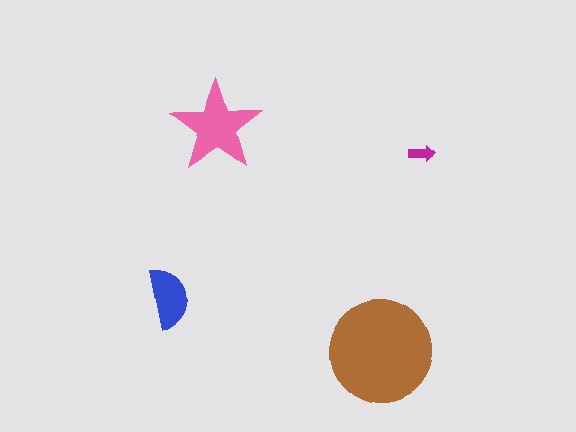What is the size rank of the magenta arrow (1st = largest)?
4th.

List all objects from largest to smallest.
The brown circle, the pink star, the blue semicircle, the magenta arrow.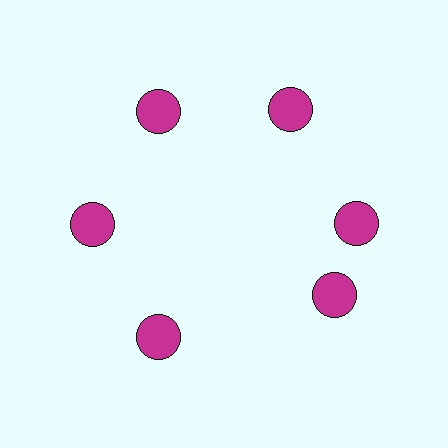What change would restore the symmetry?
The symmetry would be restored by rotating it back into even spacing with its neighbors so that all 6 circles sit at equal angles and equal distance from the center.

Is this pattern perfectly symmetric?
No. The 6 magenta circles are arranged in a ring, but one element near the 5 o'clock position is rotated out of alignment along the ring, breaking the 6-fold rotational symmetry.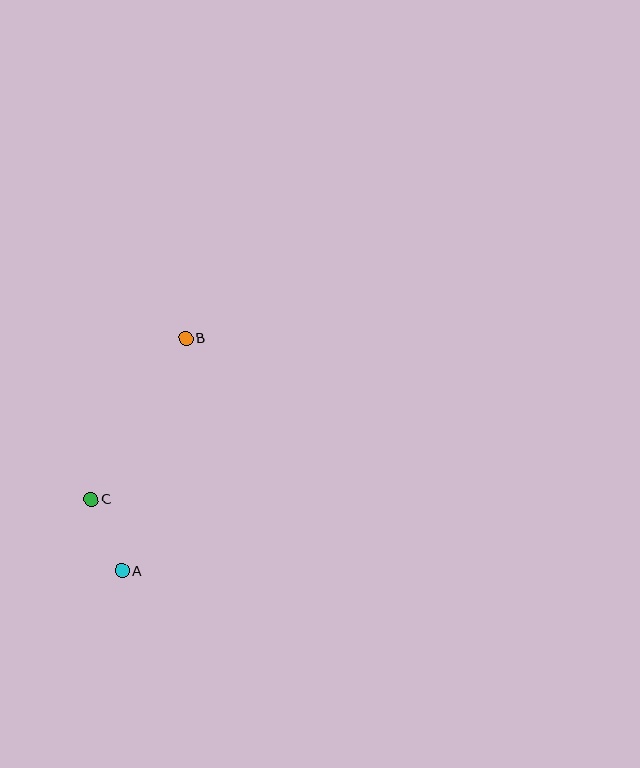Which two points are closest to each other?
Points A and C are closest to each other.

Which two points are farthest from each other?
Points A and B are farthest from each other.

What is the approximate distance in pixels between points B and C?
The distance between B and C is approximately 187 pixels.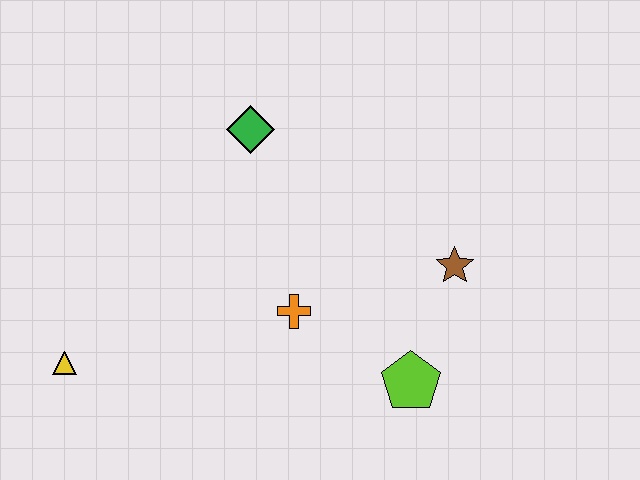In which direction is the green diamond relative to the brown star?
The green diamond is to the left of the brown star.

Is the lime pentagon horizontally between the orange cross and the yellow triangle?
No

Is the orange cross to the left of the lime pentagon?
Yes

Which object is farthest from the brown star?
The yellow triangle is farthest from the brown star.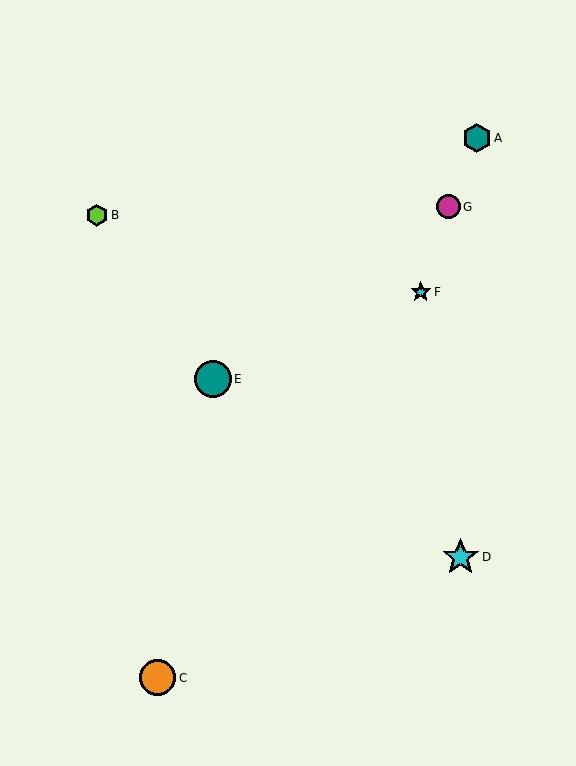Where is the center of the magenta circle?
The center of the magenta circle is at (449, 207).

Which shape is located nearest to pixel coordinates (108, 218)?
The lime hexagon (labeled B) at (97, 215) is nearest to that location.